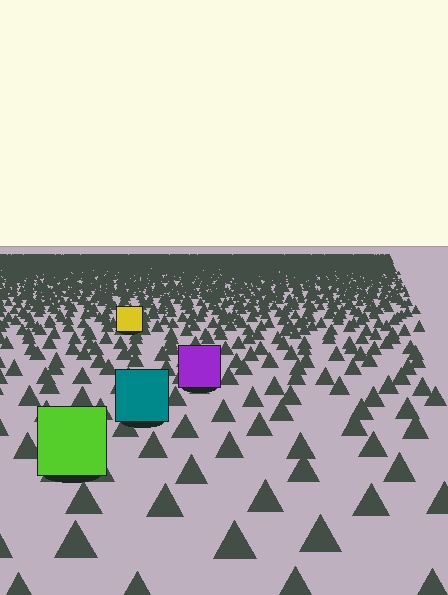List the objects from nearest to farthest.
From nearest to farthest: the lime square, the teal square, the purple square, the yellow square.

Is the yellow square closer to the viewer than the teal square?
No. The teal square is closer — you can tell from the texture gradient: the ground texture is coarser near it.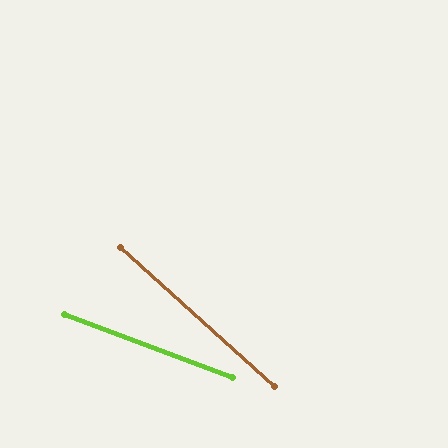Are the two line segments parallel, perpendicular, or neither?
Neither parallel nor perpendicular — they differ by about 21°.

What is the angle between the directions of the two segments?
Approximately 21 degrees.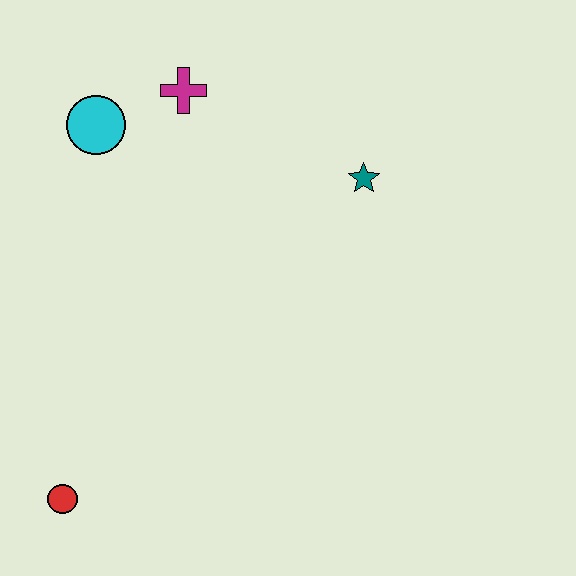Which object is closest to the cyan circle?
The magenta cross is closest to the cyan circle.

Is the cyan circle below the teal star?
No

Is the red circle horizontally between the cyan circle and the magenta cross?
No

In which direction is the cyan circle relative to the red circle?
The cyan circle is above the red circle.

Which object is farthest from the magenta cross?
The red circle is farthest from the magenta cross.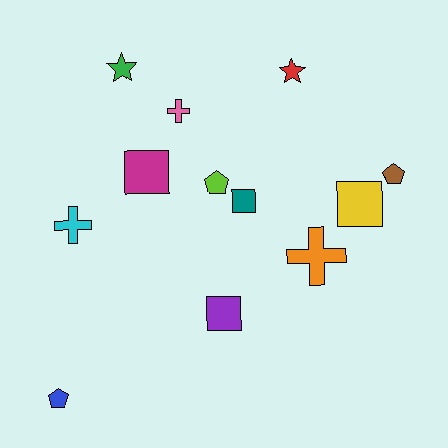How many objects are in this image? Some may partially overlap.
There are 12 objects.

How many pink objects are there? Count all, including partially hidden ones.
There is 1 pink object.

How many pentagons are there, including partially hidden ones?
There are 3 pentagons.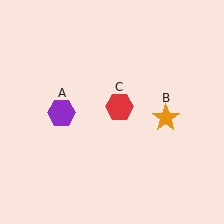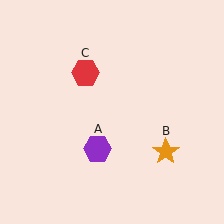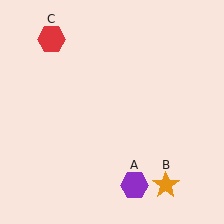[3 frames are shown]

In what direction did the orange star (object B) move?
The orange star (object B) moved down.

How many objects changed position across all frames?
3 objects changed position: purple hexagon (object A), orange star (object B), red hexagon (object C).